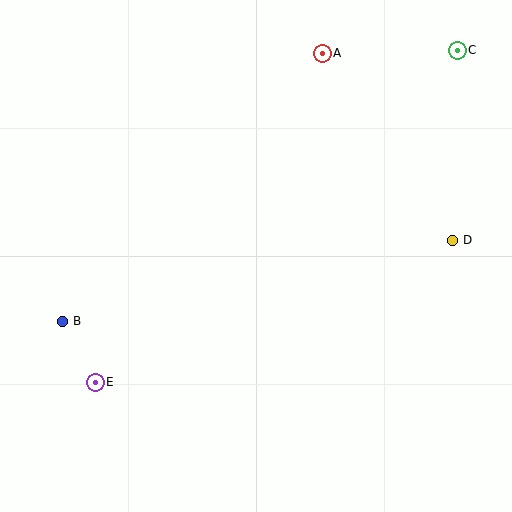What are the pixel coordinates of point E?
Point E is at (95, 382).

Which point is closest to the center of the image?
Point D at (452, 240) is closest to the center.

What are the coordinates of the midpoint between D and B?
The midpoint between D and B is at (257, 281).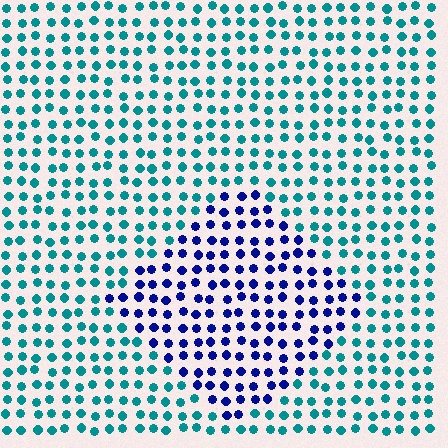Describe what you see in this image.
The image is filled with small teal elements in a uniform arrangement. A diamond-shaped region is visible where the elements are tinted to a slightly different hue, forming a subtle color boundary.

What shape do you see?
I see a diamond.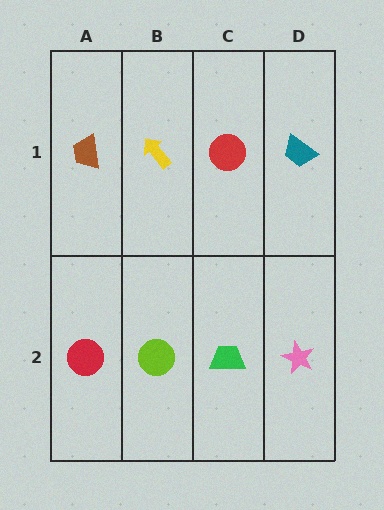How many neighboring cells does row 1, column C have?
3.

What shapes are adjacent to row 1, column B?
A lime circle (row 2, column B), a brown trapezoid (row 1, column A), a red circle (row 1, column C).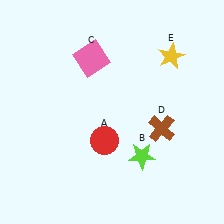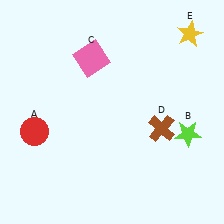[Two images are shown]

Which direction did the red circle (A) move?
The red circle (A) moved left.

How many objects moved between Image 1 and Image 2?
3 objects moved between the two images.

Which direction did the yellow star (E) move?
The yellow star (E) moved up.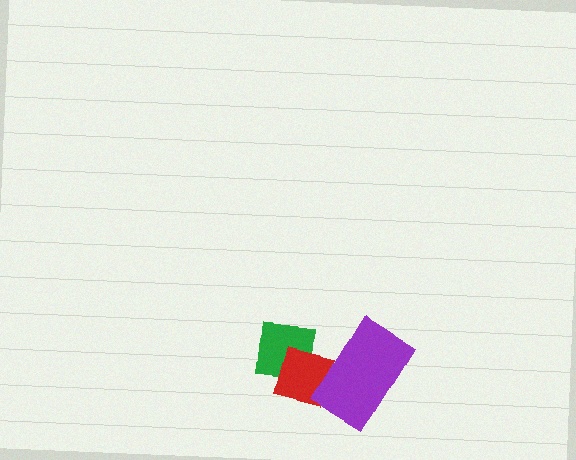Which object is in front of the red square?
The purple rectangle is in front of the red square.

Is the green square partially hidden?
Yes, it is partially covered by another shape.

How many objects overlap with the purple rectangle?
1 object overlaps with the purple rectangle.